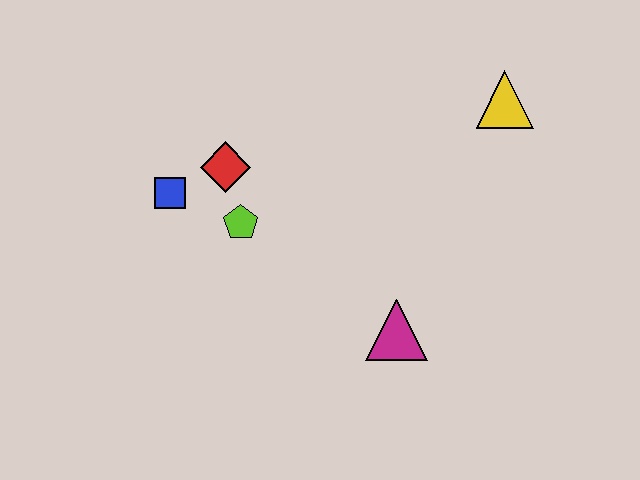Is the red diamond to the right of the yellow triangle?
No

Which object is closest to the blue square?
The red diamond is closest to the blue square.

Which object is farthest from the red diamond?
The yellow triangle is farthest from the red diamond.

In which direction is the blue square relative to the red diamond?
The blue square is to the left of the red diamond.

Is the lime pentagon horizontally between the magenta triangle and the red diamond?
Yes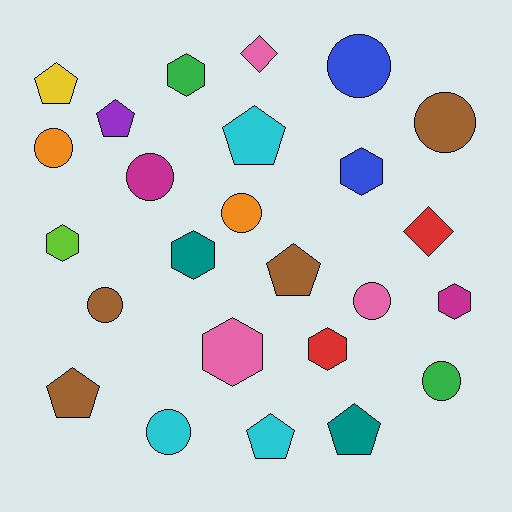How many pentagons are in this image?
There are 7 pentagons.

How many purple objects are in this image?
There is 1 purple object.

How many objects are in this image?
There are 25 objects.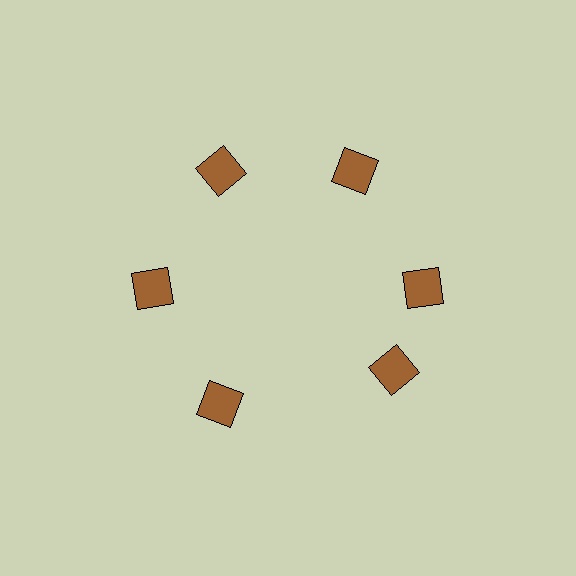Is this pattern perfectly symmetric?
No. The 6 brown squares are arranged in a ring, but one element near the 5 o'clock position is rotated out of alignment along the ring, breaking the 6-fold rotational symmetry.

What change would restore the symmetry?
The symmetry would be restored by rotating it back into even spacing with its neighbors so that all 6 squares sit at equal angles and equal distance from the center.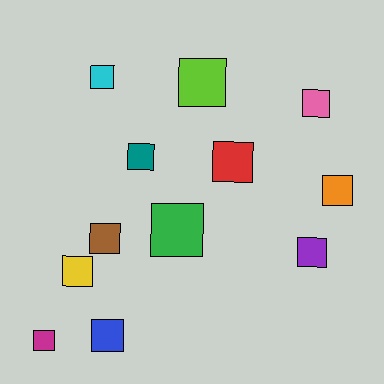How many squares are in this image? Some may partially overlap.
There are 12 squares.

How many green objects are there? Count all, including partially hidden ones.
There is 1 green object.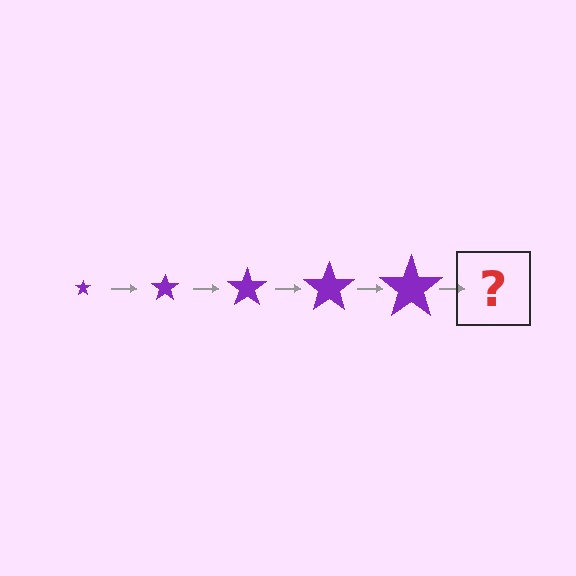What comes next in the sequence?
The next element should be a purple star, larger than the previous one.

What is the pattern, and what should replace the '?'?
The pattern is that the star gets progressively larger each step. The '?' should be a purple star, larger than the previous one.